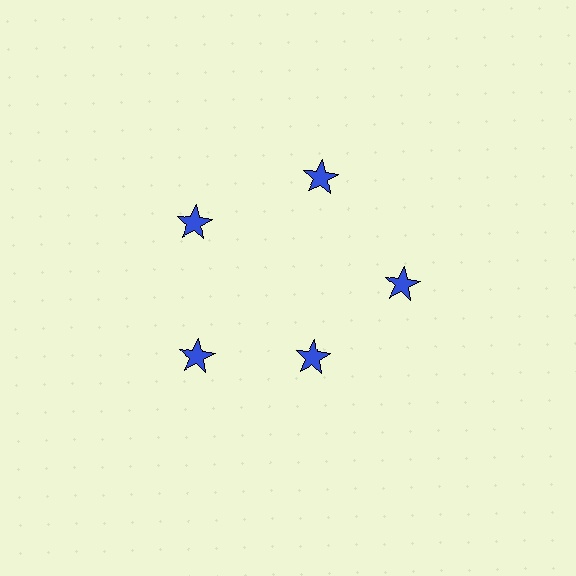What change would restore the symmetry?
The symmetry would be restored by moving it outward, back onto the ring so that all 5 stars sit at equal angles and equal distance from the center.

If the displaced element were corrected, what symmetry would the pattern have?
It would have 5-fold rotational symmetry — the pattern would map onto itself every 72 degrees.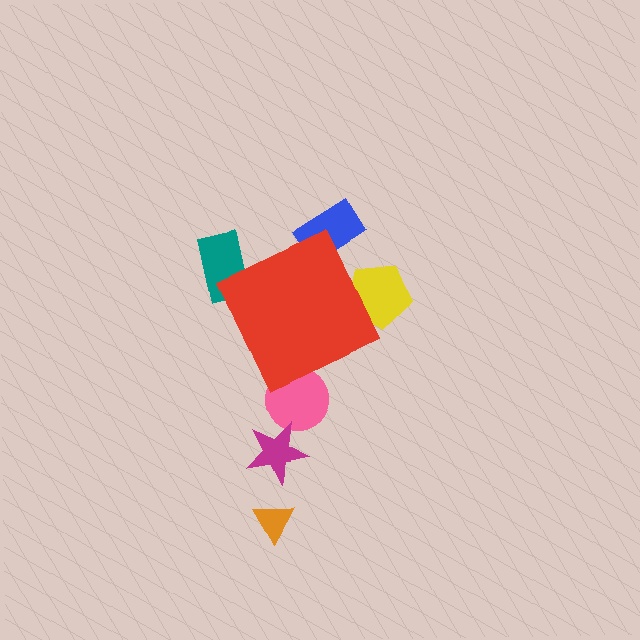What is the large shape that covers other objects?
A red diamond.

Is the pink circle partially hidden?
Yes, the pink circle is partially hidden behind the red diamond.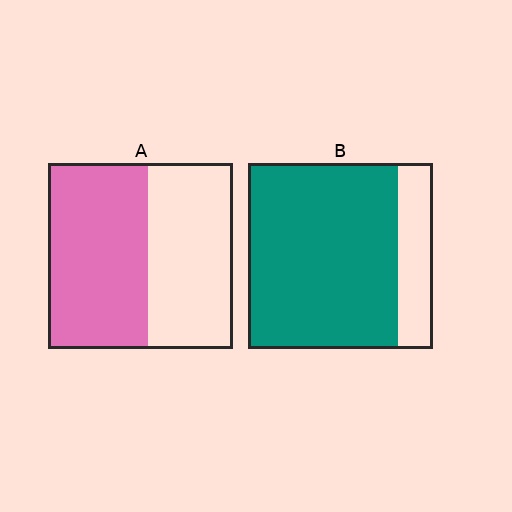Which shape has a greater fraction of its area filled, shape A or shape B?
Shape B.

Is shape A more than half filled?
Yes.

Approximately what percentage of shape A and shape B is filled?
A is approximately 55% and B is approximately 80%.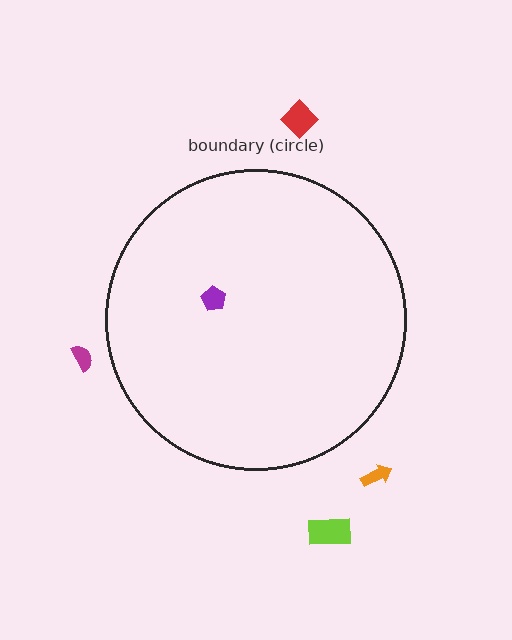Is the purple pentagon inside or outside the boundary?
Inside.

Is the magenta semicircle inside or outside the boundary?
Outside.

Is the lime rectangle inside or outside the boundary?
Outside.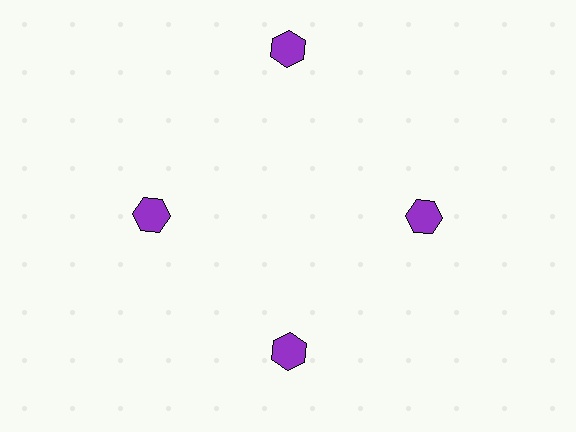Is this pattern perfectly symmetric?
No. The 4 purple hexagons are arranged in a ring, but one element near the 12 o'clock position is pushed outward from the center, breaking the 4-fold rotational symmetry.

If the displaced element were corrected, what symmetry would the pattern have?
It would have 4-fold rotational symmetry — the pattern would map onto itself every 90 degrees.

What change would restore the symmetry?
The symmetry would be restored by moving it inward, back onto the ring so that all 4 hexagons sit at equal angles and equal distance from the center.